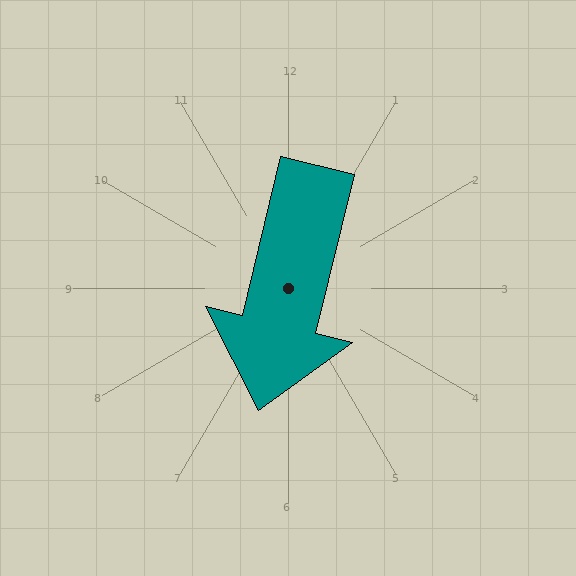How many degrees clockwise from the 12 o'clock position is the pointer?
Approximately 194 degrees.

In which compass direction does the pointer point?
South.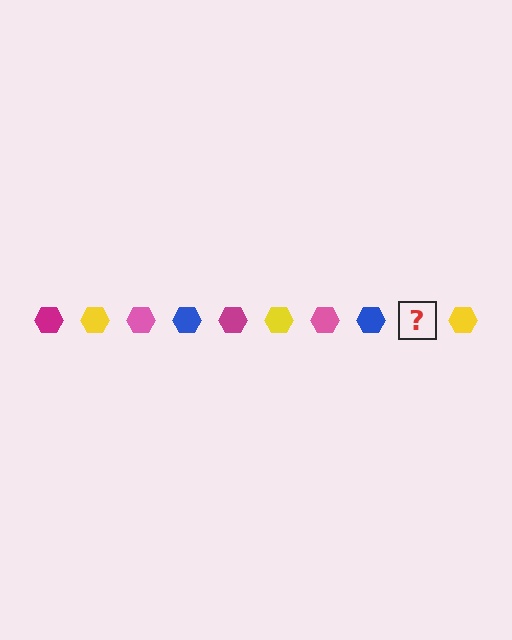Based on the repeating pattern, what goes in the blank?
The blank should be a magenta hexagon.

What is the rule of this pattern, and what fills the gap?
The rule is that the pattern cycles through magenta, yellow, pink, blue hexagons. The gap should be filled with a magenta hexagon.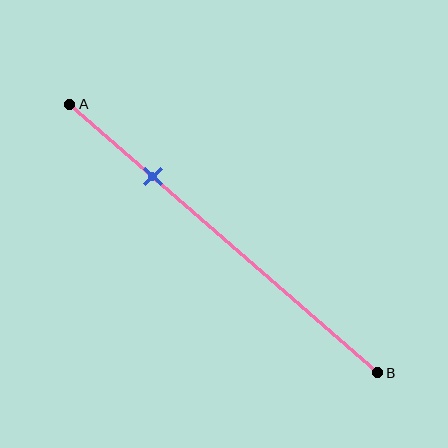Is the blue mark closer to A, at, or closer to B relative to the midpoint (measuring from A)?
The blue mark is closer to point A than the midpoint of segment AB.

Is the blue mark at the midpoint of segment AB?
No, the mark is at about 25% from A, not at the 50% midpoint.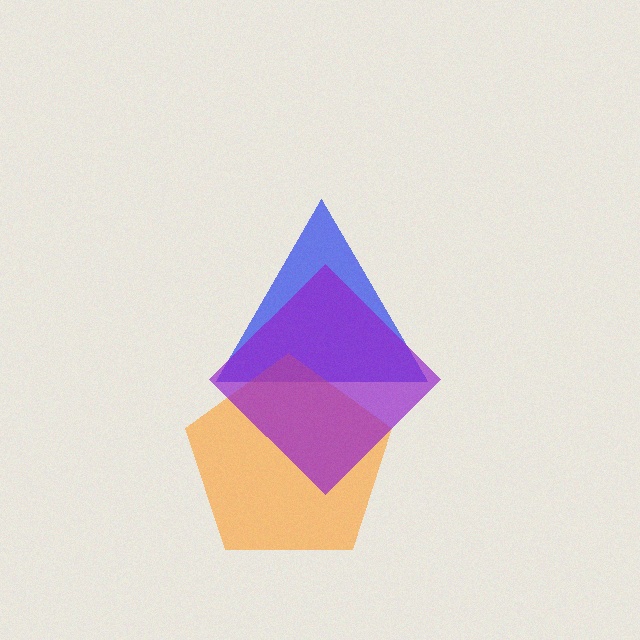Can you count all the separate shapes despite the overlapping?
Yes, there are 3 separate shapes.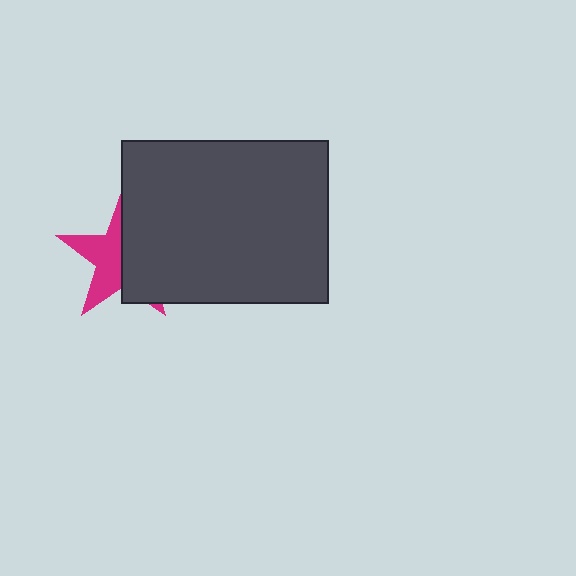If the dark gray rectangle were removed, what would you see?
You would see the complete magenta star.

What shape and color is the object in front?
The object in front is a dark gray rectangle.